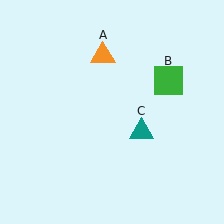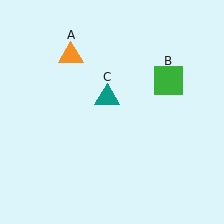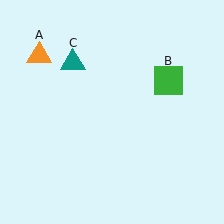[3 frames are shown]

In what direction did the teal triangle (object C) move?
The teal triangle (object C) moved up and to the left.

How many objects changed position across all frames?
2 objects changed position: orange triangle (object A), teal triangle (object C).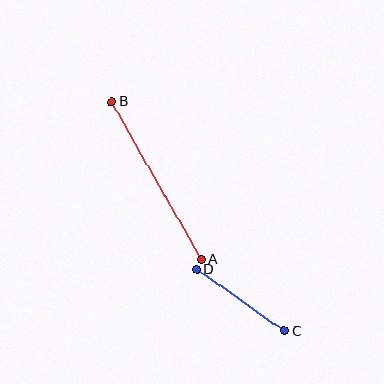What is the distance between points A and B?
The distance is approximately 181 pixels.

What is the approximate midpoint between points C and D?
The midpoint is at approximately (240, 300) pixels.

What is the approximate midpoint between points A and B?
The midpoint is at approximately (157, 180) pixels.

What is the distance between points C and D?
The distance is approximately 107 pixels.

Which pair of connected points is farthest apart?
Points A and B are farthest apart.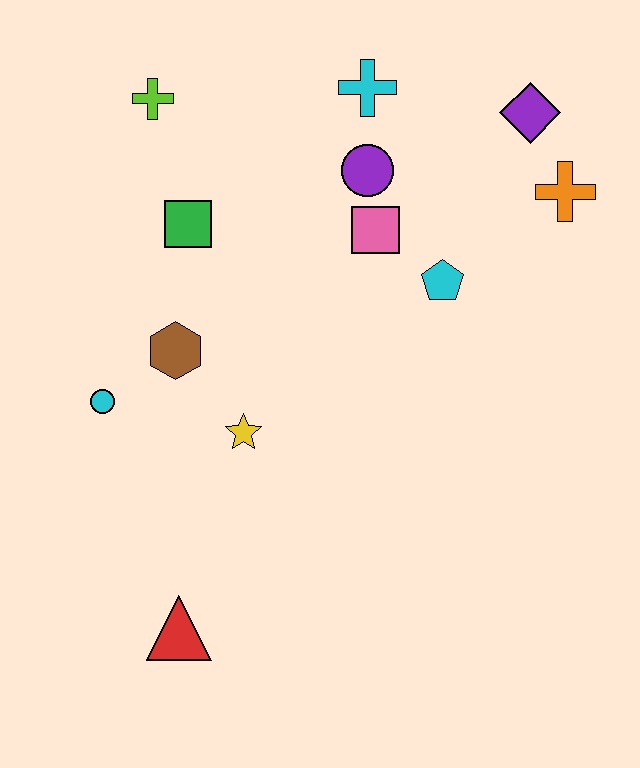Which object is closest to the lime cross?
The green square is closest to the lime cross.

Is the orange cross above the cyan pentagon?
Yes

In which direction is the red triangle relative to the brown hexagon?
The red triangle is below the brown hexagon.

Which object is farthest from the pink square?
The red triangle is farthest from the pink square.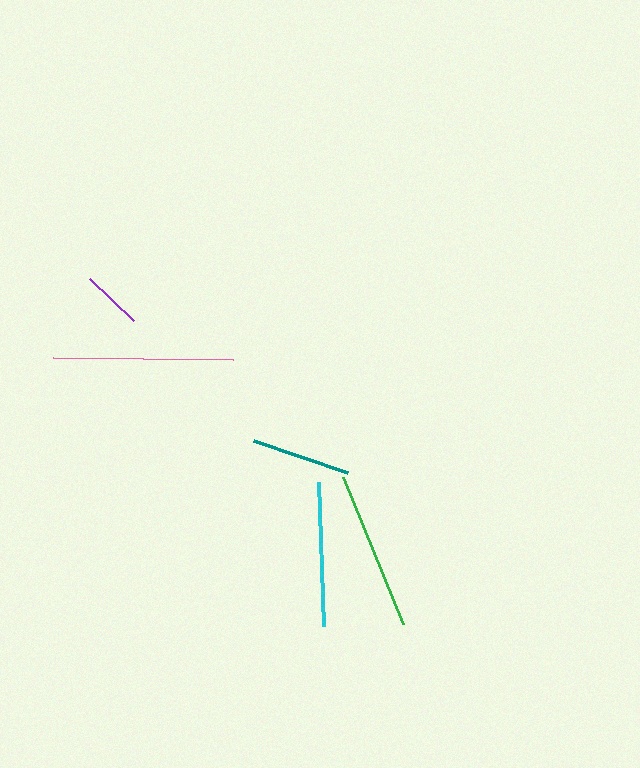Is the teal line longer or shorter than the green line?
The green line is longer than the teal line.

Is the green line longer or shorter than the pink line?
The pink line is longer than the green line.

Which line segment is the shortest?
The purple line is the shortest at approximately 61 pixels.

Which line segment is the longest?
The pink line is the longest at approximately 179 pixels.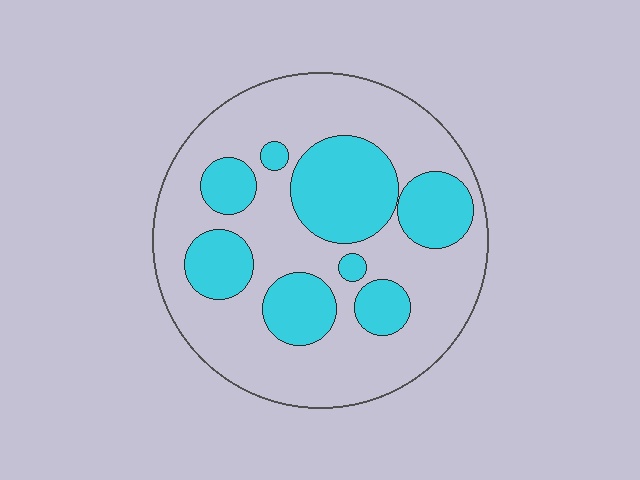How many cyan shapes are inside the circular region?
8.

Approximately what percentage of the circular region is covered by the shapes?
Approximately 30%.